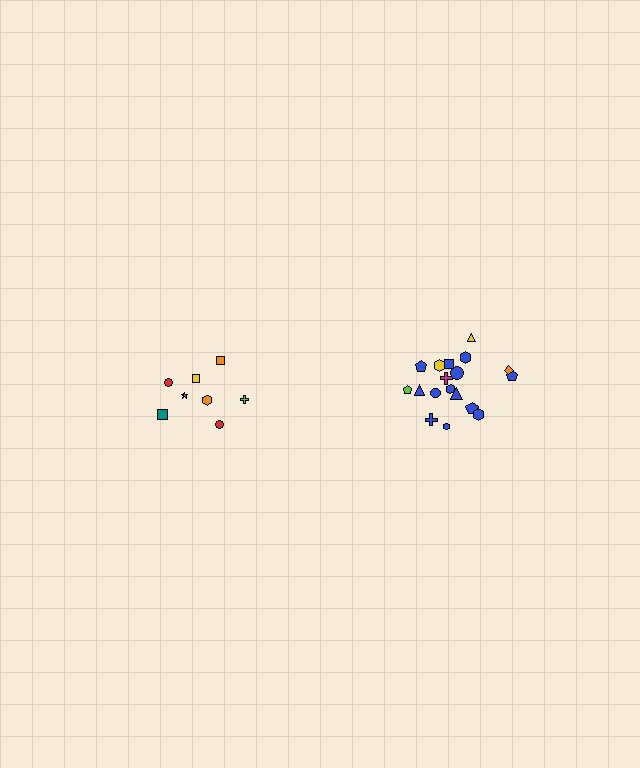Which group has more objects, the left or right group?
The right group.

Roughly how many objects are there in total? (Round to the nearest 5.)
Roughly 25 objects in total.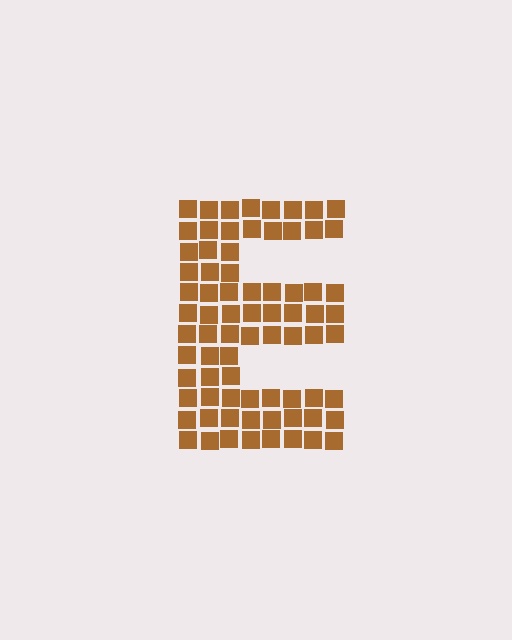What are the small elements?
The small elements are squares.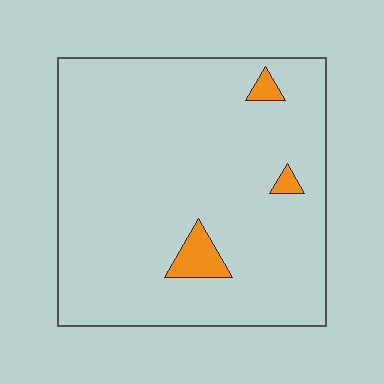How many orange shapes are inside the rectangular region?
3.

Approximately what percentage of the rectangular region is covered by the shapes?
Approximately 5%.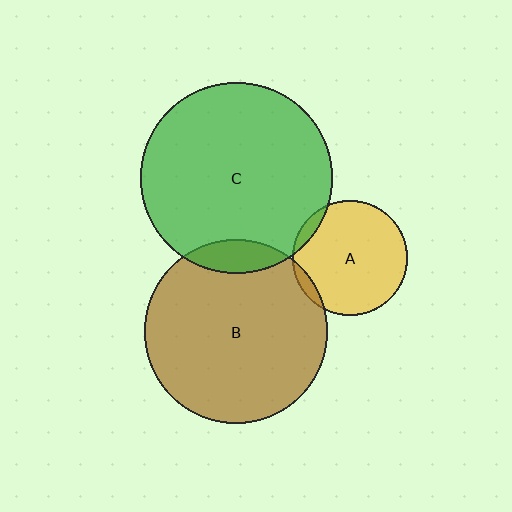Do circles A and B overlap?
Yes.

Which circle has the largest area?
Circle C (green).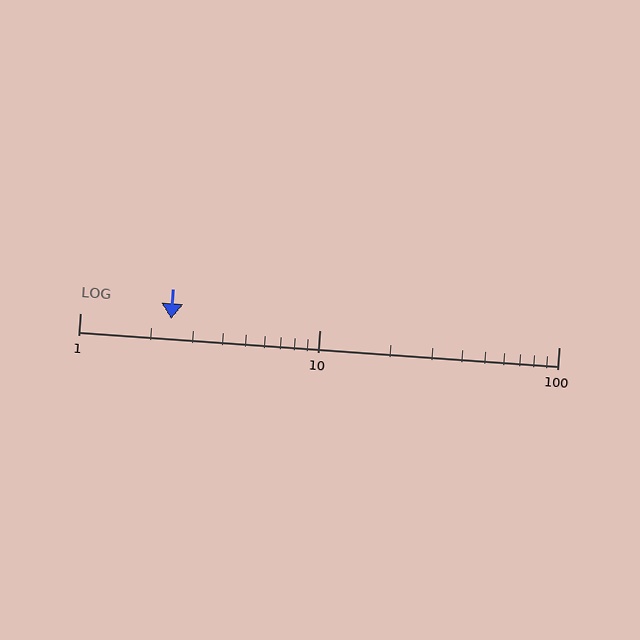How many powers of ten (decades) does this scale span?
The scale spans 2 decades, from 1 to 100.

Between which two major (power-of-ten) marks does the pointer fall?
The pointer is between 1 and 10.